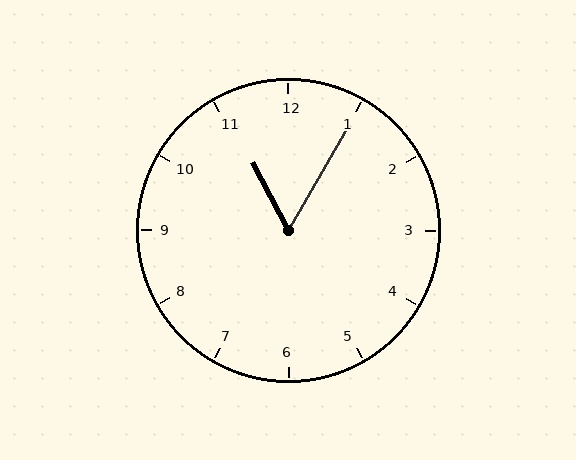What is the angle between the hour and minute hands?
Approximately 58 degrees.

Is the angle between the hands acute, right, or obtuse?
It is acute.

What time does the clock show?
11:05.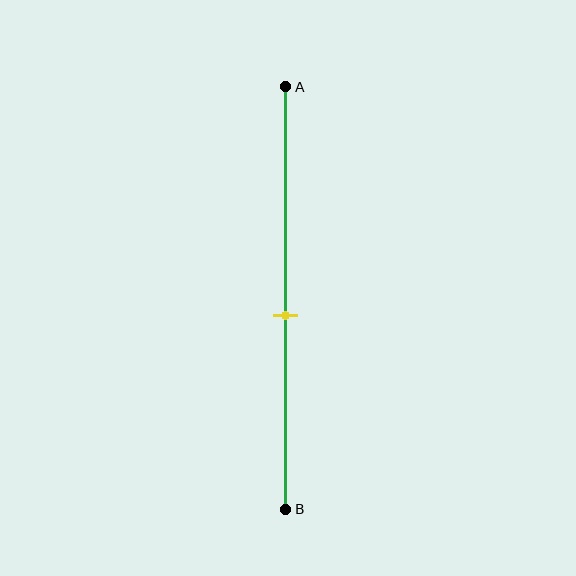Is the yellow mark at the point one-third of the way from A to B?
No, the mark is at about 55% from A, not at the 33% one-third point.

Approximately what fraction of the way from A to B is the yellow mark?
The yellow mark is approximately 55% of the way from A to B.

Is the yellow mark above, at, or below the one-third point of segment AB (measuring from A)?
The yellow mark is below the one-third point of segment AB.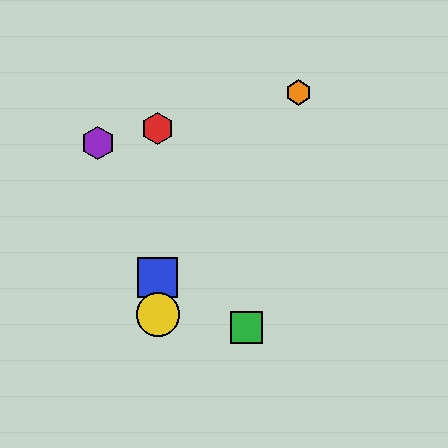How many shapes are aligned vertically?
3 shapes (the red hexagon, the blue square, the yellow circle) are aligned vertically.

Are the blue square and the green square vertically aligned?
No, the blue square is at x≈158 and the green square is at x≈247.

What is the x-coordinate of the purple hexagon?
The purple hexagon is at x≈98.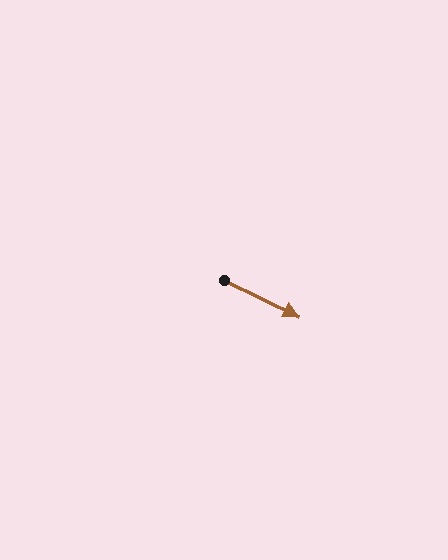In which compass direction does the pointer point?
Southeast.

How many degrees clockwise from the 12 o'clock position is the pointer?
Approximately 116 degrees.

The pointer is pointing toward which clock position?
Roughly 4 o'clock.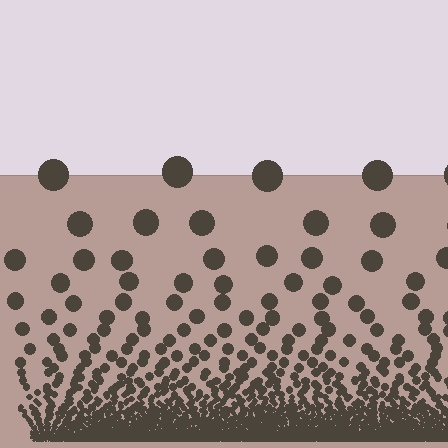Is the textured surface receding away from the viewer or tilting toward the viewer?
The surface appears to tilt toward the viewer. Texture elements get larger and sparser toward the top.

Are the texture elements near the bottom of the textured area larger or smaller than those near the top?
Smaller. The gradient is inverted — elements near the bottom are smaller and denser.